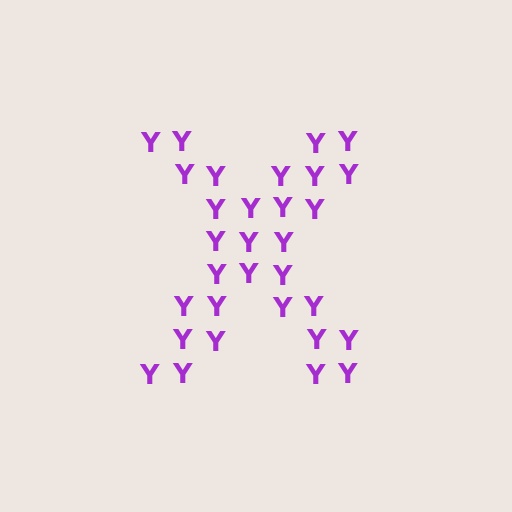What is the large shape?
The large shape is the letter X.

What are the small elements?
The small elements are letter Y's.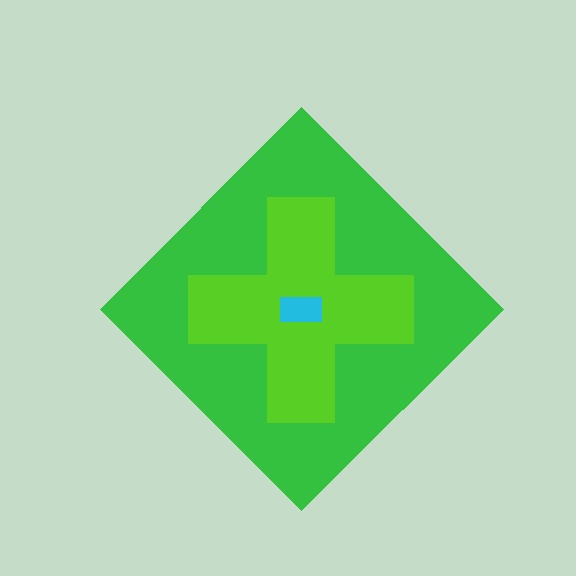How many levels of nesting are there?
3.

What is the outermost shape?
The green diamond.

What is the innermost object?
The cyan rectangle.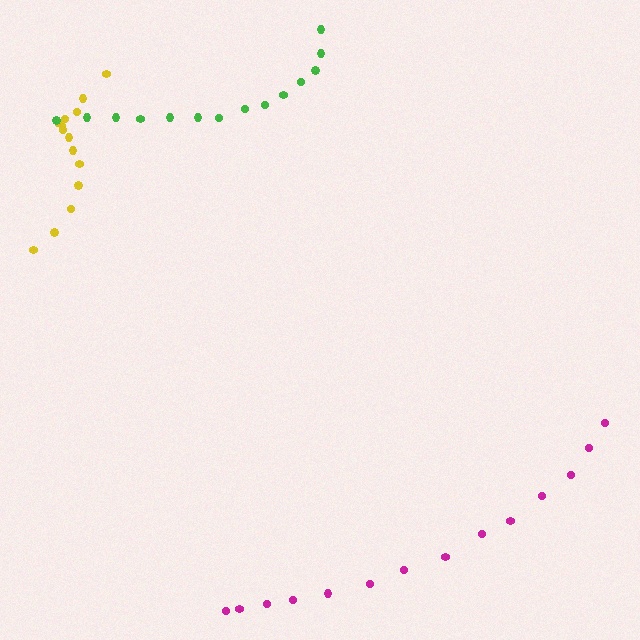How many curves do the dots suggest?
There are 3 distinct paths.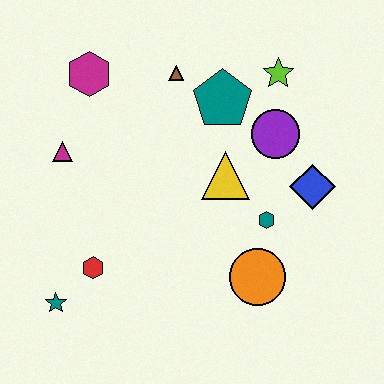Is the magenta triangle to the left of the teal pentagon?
Yes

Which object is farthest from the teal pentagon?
The teal star is farthest from the teal pentagon.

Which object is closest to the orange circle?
The teal hexagon is closest to the orange circle.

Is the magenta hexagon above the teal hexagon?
Yes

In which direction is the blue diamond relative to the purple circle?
The blue diamond is below the purple circle.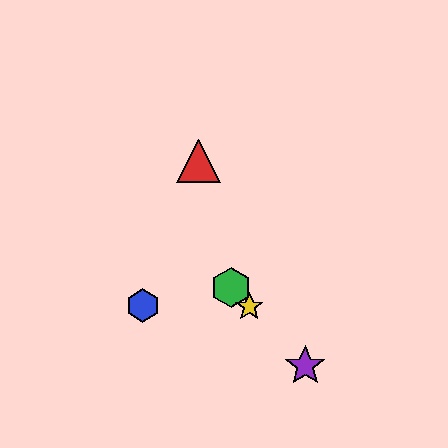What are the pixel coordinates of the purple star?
The purple star is at (305, 366).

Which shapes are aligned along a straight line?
The green hexagon, the yellow star, the purple star are aligned along a straight line.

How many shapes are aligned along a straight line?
3 shapes (the green hexagon, the yellow star, the purple star) are aligned along a straight line.